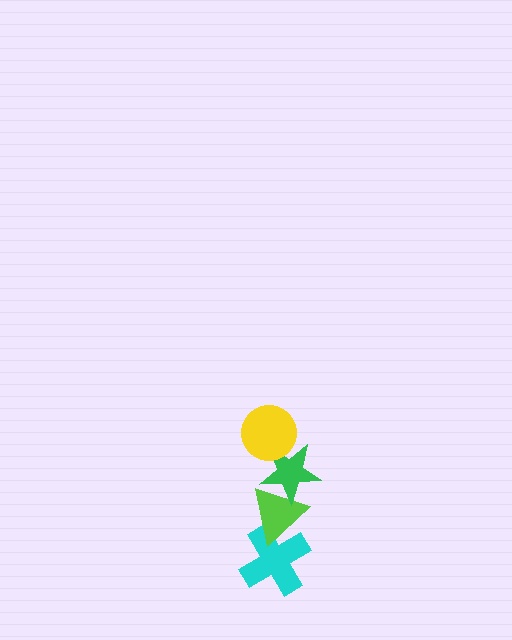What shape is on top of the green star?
The yellow circle is on top of the green star.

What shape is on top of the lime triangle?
The green star is on top of the lime triangle.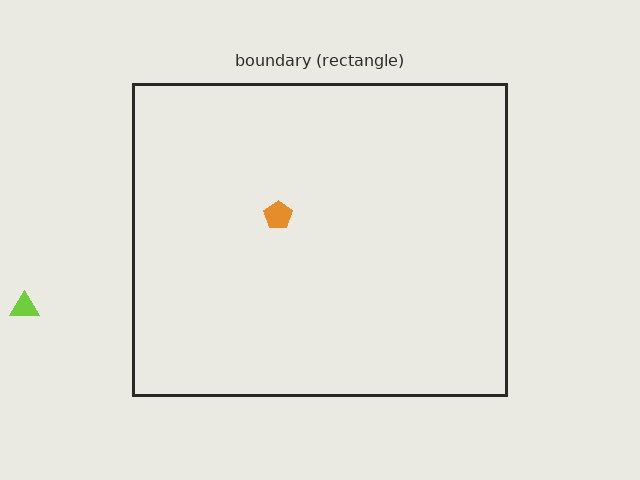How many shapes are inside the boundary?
1 inside, 1 outside.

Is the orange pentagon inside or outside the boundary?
Inside.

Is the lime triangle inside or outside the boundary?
Outside.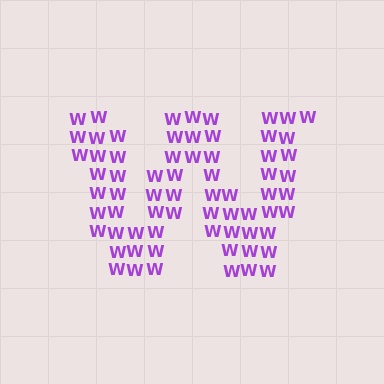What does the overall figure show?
The overall figure shows the letter W.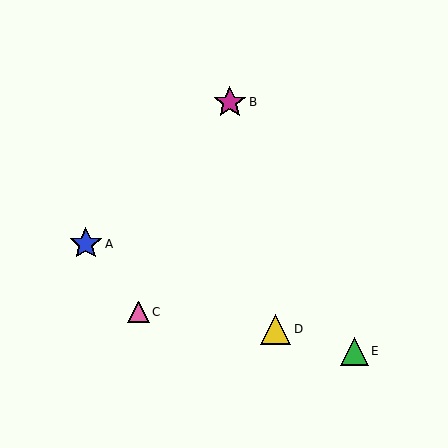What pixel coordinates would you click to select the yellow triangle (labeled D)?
Click at (275, 329) to select the yellow triangle D.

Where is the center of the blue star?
The center of the blue star is at (86, 244).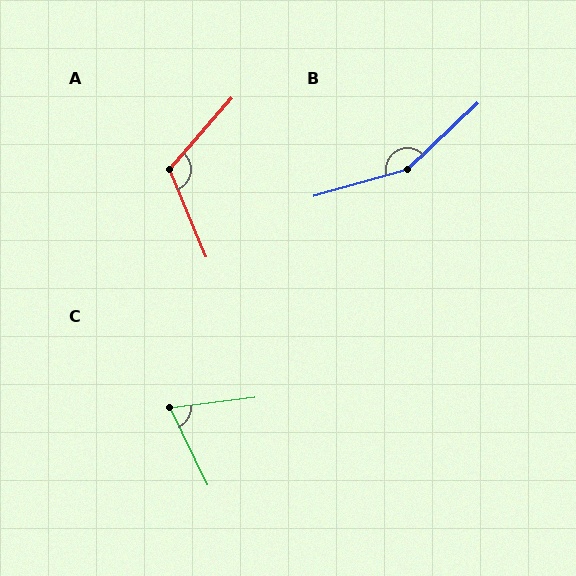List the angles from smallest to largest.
C (71°), A (116°), B (152°).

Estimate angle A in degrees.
Approximately 116 degrees.